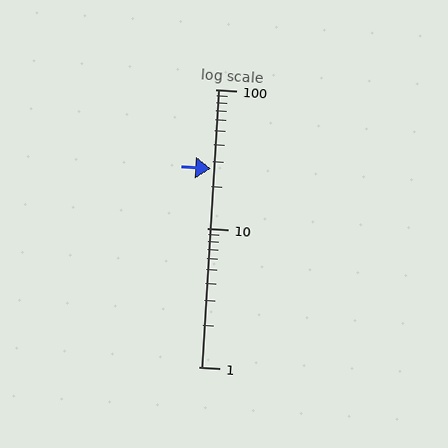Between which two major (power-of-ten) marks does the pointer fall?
The pointer is between 10 and 100.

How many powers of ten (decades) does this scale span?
The scale spans 2 decades, from 1 to 100.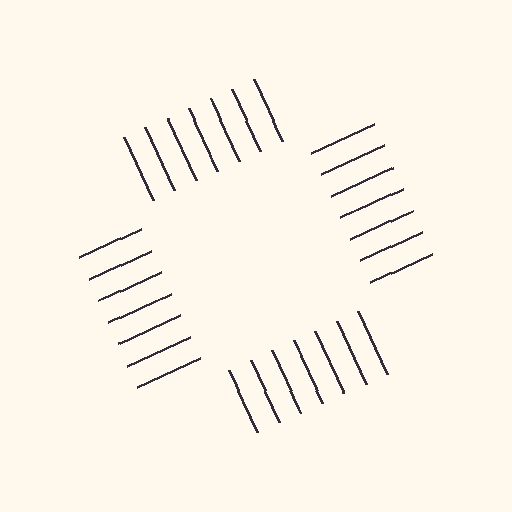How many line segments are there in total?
28 — 7 along each of the 4 edges.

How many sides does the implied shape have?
4 sides — the line-ends trace a square.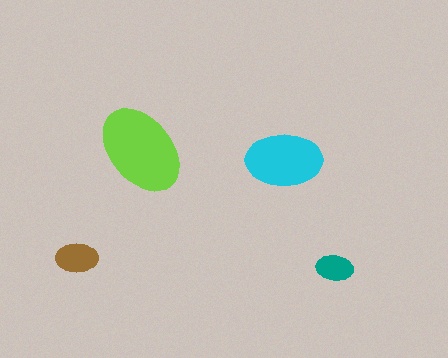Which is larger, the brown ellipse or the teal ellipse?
The brown one.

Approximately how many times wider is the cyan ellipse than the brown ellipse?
About 2 times wider.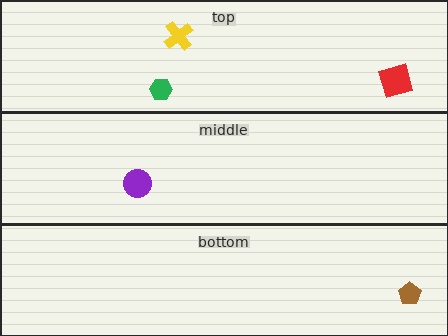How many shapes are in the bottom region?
1.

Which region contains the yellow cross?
The top region.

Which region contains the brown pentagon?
The bottom region.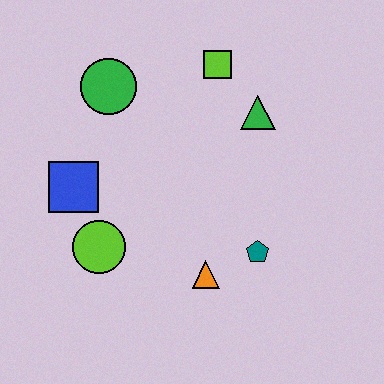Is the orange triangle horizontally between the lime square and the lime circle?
Yes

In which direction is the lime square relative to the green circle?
The lime square is to the right of the green circle.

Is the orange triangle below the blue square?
Yes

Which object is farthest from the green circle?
The teal pentagon is farthest from the green circle.